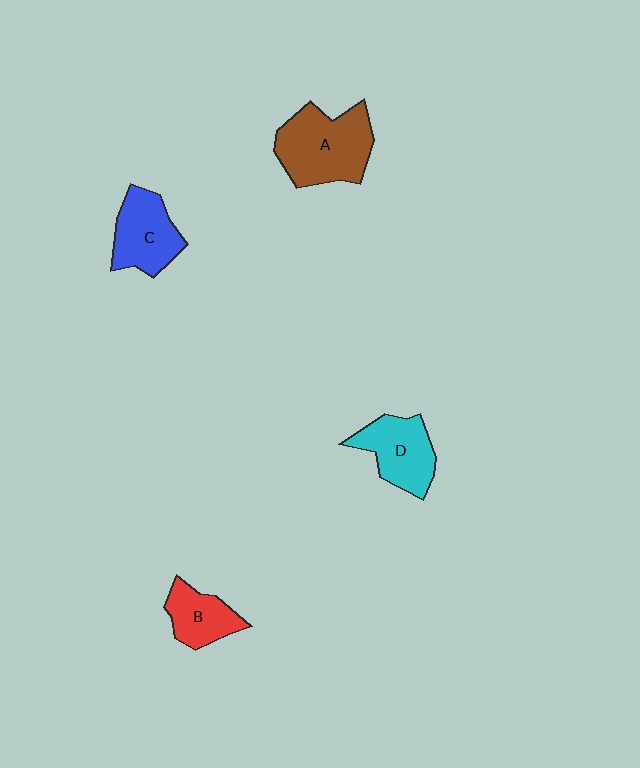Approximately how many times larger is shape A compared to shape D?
Approximately 1.4 times.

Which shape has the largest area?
Shape A (brown).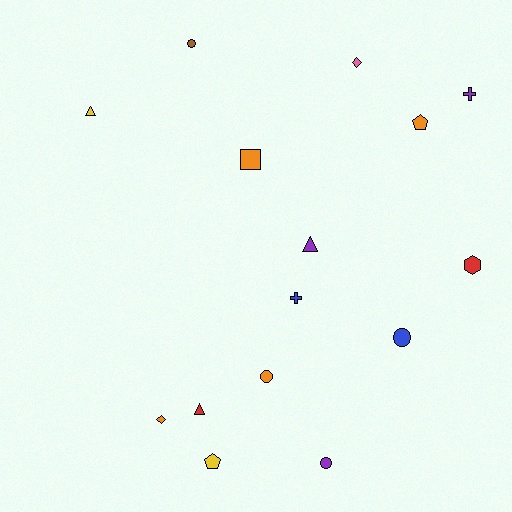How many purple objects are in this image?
There are 3 purple objects.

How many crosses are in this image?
There are 2 crosses.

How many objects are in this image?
There are 15 objects.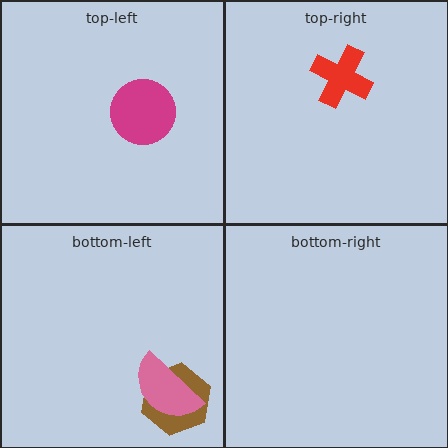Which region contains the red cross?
The top-right region.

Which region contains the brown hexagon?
The bottom-left region.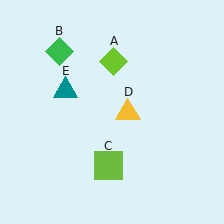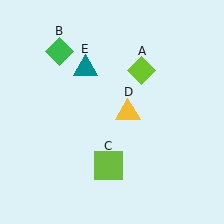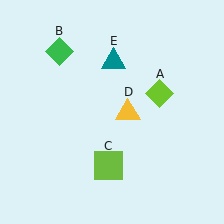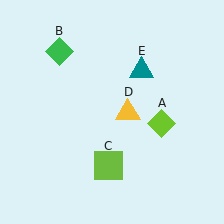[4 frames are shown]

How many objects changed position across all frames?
2 objects changed position: lime diamond (object A), teal triangle (object E).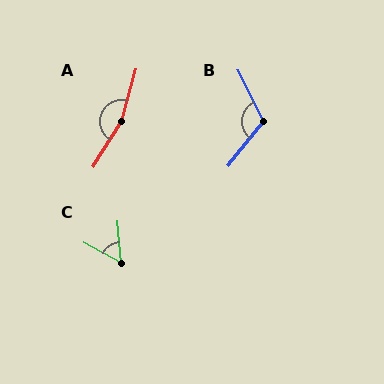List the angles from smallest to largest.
C (57°), B (115°), A (163°).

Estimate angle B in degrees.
Approximately 115 degrees.